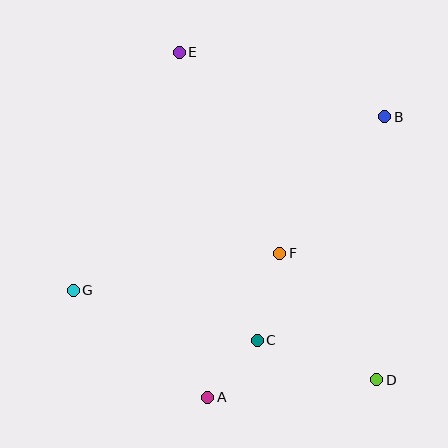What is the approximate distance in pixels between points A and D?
The distance between A and D is approximately 170 pixels.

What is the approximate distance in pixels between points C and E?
The distance between C and E is approximately 298 pixels.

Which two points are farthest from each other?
Points D and E are farthest from each other.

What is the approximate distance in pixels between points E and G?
The distance between E and G is approximately 261 pixels.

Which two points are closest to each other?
Points A and C are closest to each other.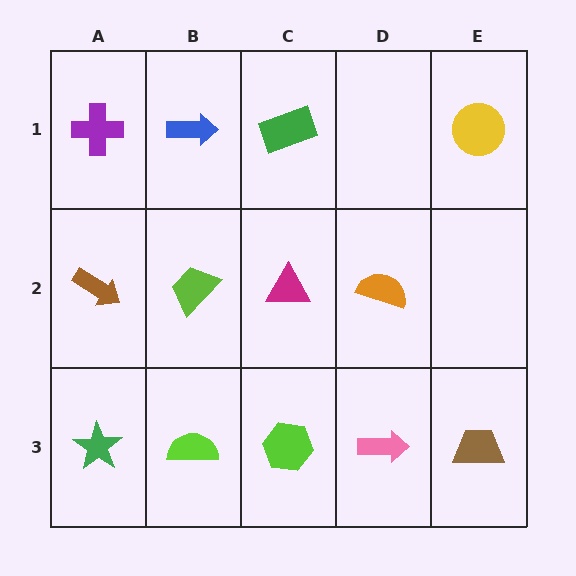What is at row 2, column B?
A lime trapezoid.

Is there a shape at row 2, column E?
No, that cell is empty.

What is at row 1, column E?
A yellow circle.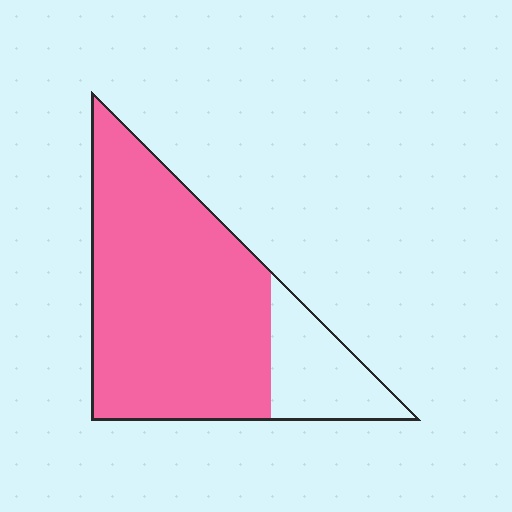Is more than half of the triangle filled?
Yes.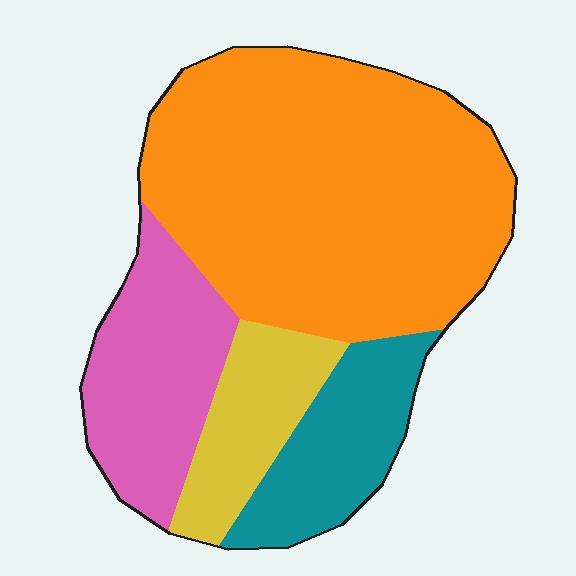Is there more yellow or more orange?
Orange.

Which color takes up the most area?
Orange, at roughly 55%.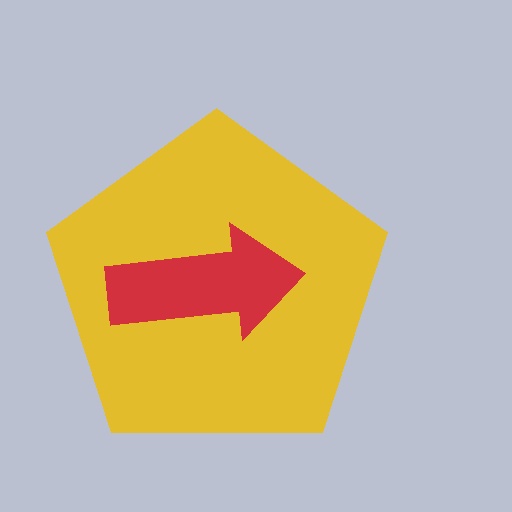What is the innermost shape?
The red arrow.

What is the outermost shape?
The yellow pentagon.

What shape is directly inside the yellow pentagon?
The red arrow.